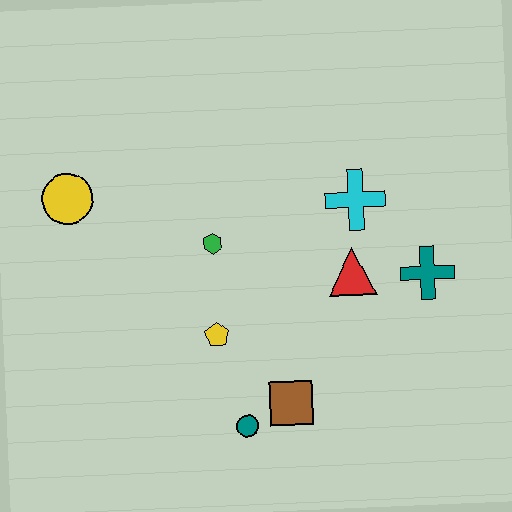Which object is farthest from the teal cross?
The yellow circle is farthest from the teal cross.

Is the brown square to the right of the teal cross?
No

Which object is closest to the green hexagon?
The yellow pentagon is closest to the green hexagon.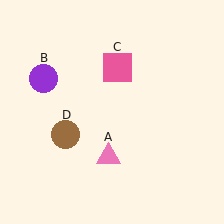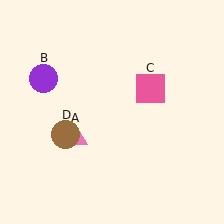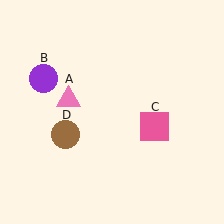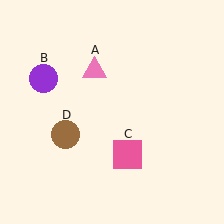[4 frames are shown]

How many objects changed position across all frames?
2 objects changed position: pink triangle (object A), pink square (object C).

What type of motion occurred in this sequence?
The pink triangle (object A), pink square (object C) rotated clockwise around the center of the scene.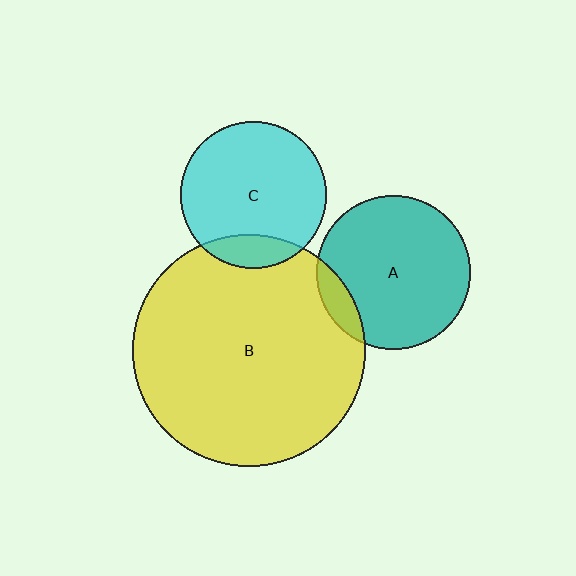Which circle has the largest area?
Circle B (yellow).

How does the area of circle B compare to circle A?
Approximately 2.3 times.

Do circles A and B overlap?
Yes.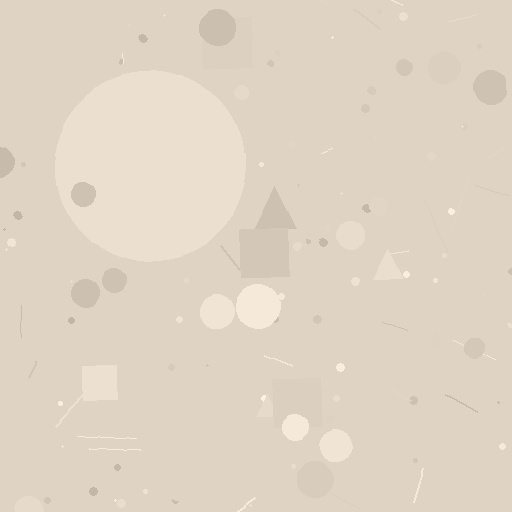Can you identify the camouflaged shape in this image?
The camouflaged shape is a circle.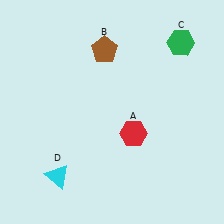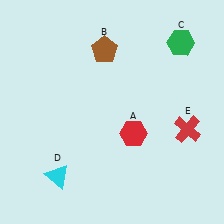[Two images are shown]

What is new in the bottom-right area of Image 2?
A red cross (E) was added in the bottom-right area of Image 2.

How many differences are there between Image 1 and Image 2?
There is 1 difference between the two images.